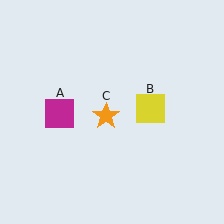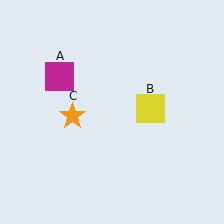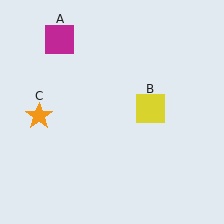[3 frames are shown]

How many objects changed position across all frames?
2 objects changed position: magenta square (object A), orange star (object C).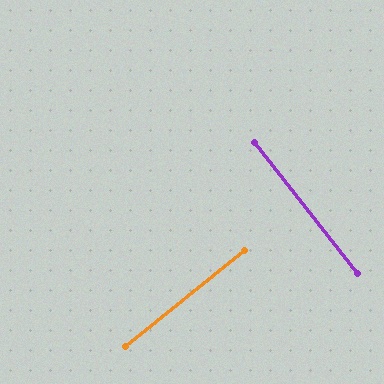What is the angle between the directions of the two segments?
Approximately 89 degrees.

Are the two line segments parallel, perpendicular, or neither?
Perpendicular — they meet at approximately 89°.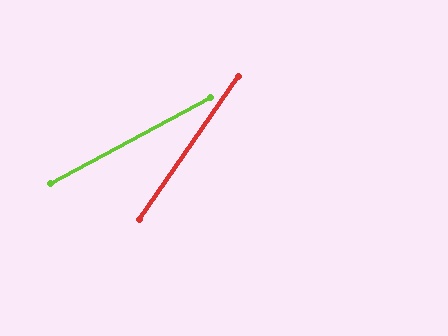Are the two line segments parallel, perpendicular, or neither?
Neither parallel nor perpendicular — they differ by about 27°.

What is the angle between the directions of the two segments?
Approximately 27 degrees.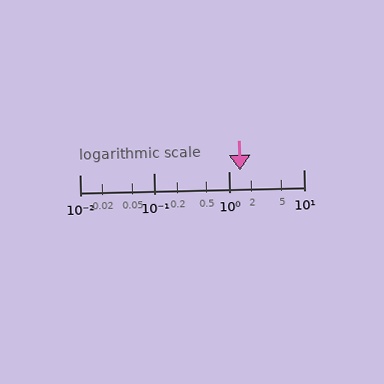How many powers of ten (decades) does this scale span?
The scale spans 3 decades, from 0.01 to 10.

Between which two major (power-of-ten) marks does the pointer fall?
The pointer is between 1 and 10.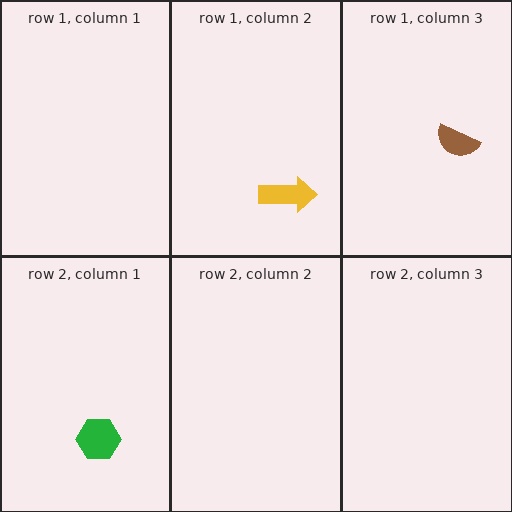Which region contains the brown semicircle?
The row 1, column 3 region.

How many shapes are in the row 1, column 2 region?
1.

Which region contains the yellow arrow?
The row 1, column 2 region.